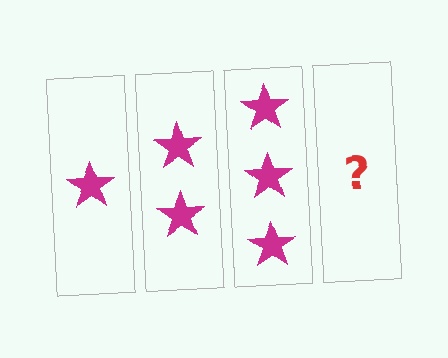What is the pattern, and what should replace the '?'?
The pattern is that each step adds one more star. The '?' should be 4 stars.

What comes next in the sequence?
The next element should be 4 stars.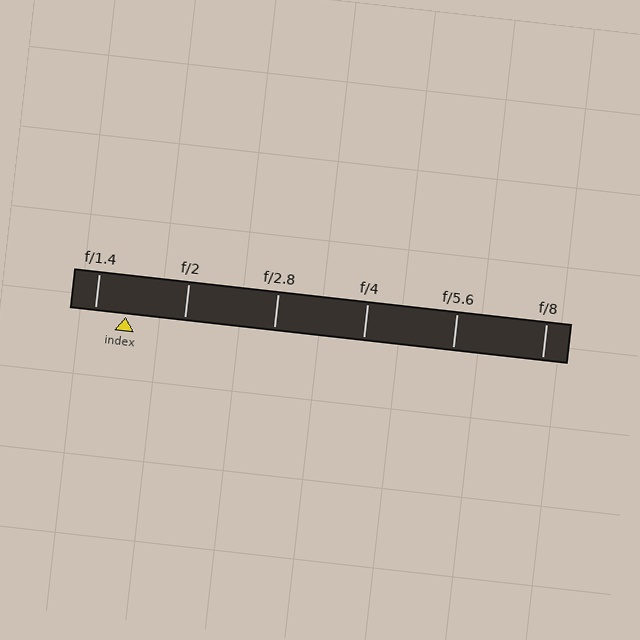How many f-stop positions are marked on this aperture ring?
There are 6 f-stop positions marked.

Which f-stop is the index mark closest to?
The index mark is closest to f/1.4.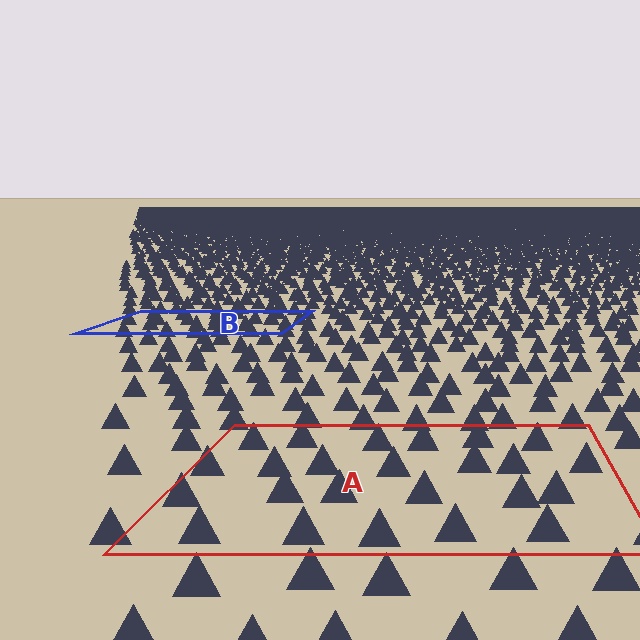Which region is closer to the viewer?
Region A is closer. The texture elements there are larger and more spread out.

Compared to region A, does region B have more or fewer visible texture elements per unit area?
Region B has more texture elements per unit area — they are packed more densely because it is farther away.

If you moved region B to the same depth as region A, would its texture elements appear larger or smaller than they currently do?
They would appear larger. At a closer depth, the same texture elements are projected at a bigger on-screen size.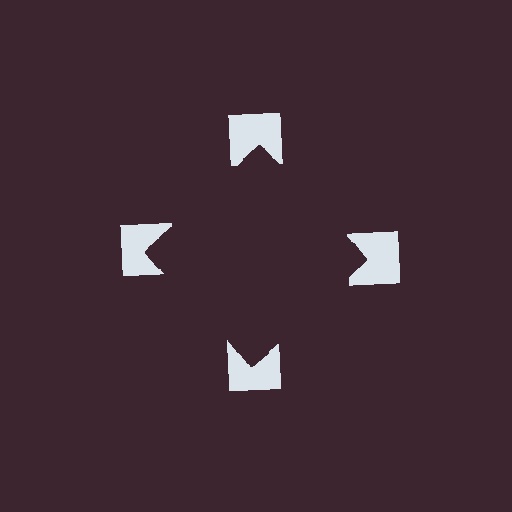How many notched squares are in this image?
There are 4 — one at each vertex of the illusory square.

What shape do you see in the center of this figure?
An illusory square — its edges are inferred from the aligned wedge cuts in the notched squares, not physically drawn.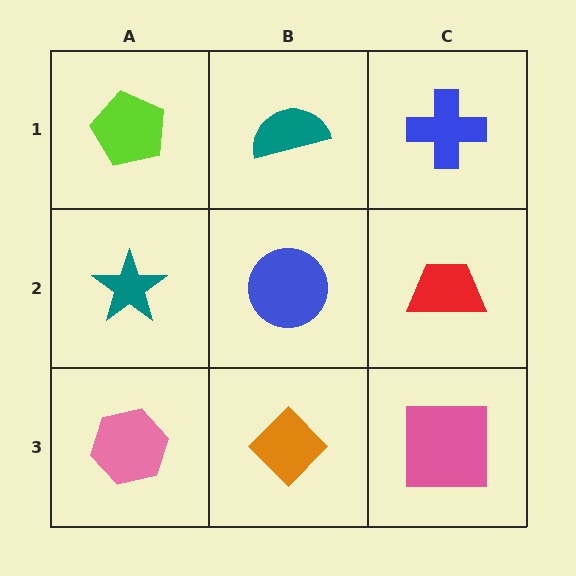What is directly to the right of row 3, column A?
An orange diamond.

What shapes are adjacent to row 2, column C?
A blue cross (row 1, column C), a pink square (row 3, column C), a blue circle (row 2, column B).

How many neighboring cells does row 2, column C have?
3.